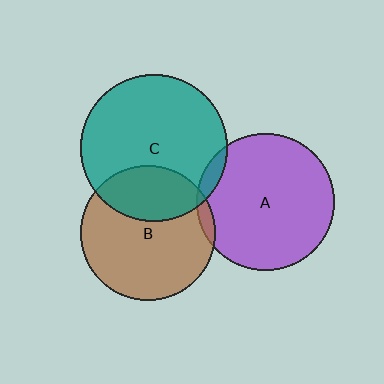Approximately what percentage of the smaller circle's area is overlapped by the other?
Approximately 5%.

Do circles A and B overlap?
Yes.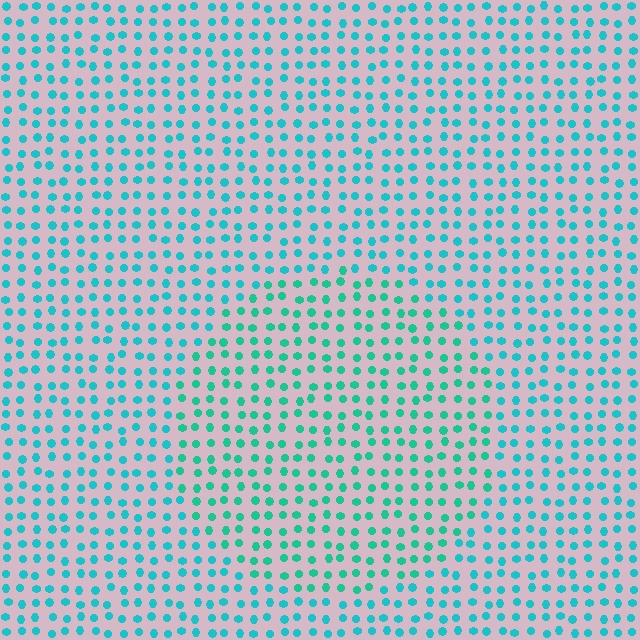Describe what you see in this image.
The image is filled with small cyan elements in a uniform arrangement. A circle-shaped region is visible where the elements are tinted to a slightly different hue, forming a subtle color boundary.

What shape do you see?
I see a circle.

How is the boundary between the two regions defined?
The boundary is defined purely by a slight shift in hue (about 21 degrees). Spacing, size, and orientation are identical on both sides.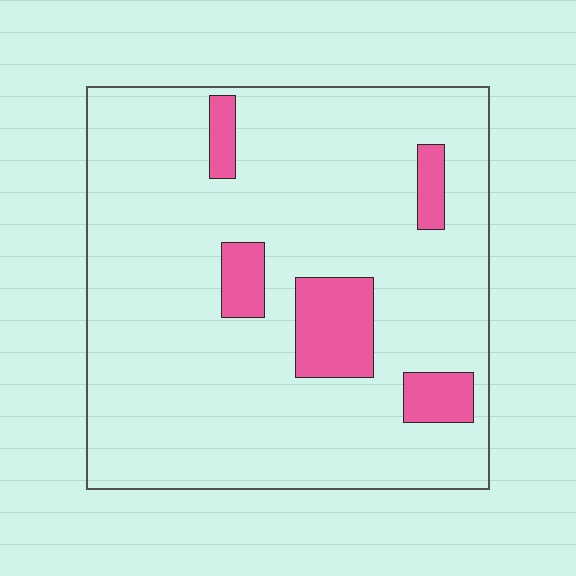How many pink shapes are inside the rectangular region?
5.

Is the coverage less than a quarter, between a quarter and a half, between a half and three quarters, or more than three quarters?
Less than a quarter.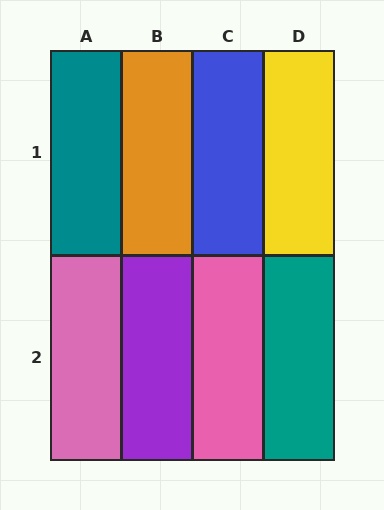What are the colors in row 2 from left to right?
Pink, purple, pink, teal.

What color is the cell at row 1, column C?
Blue.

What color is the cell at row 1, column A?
Teal.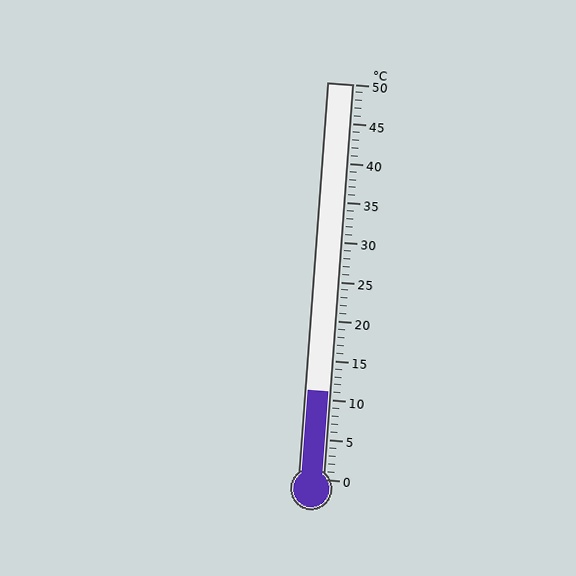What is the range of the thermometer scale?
The thermometer scale ranges from 0°C to 50°C.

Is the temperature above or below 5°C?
The temperature is above 5°C.